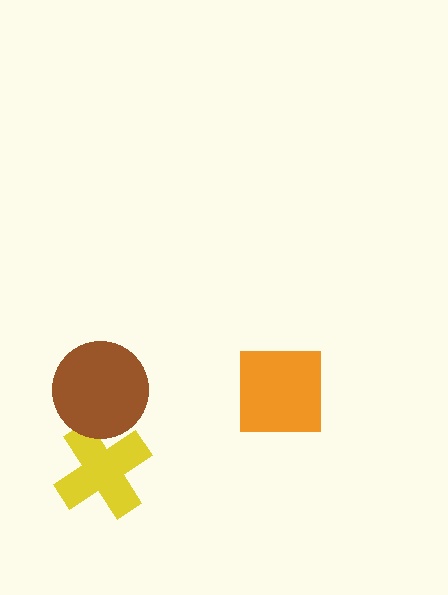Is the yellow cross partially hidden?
Yes, it is partially covered by another shape.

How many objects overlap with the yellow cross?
1 object overlaps with the yellow cross.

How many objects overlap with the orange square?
0 objects overlap with the orange square.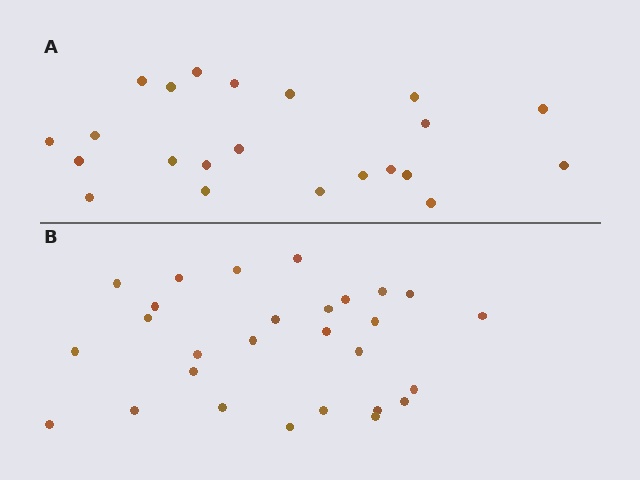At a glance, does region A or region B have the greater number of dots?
Region B (the bottom region) has more dots.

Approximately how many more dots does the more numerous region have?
Region B has about 6 more dots than region A.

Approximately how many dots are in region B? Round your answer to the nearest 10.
About 30 dots. (The exact count is 28, which rounds to 30.)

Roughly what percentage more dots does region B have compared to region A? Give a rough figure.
About 25% more.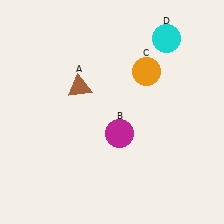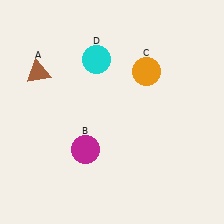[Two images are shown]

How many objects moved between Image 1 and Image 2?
3 objects moved between the two images.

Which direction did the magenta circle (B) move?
The magenta circle (B) moved left.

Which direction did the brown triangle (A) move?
The brown triangle (A) moved left.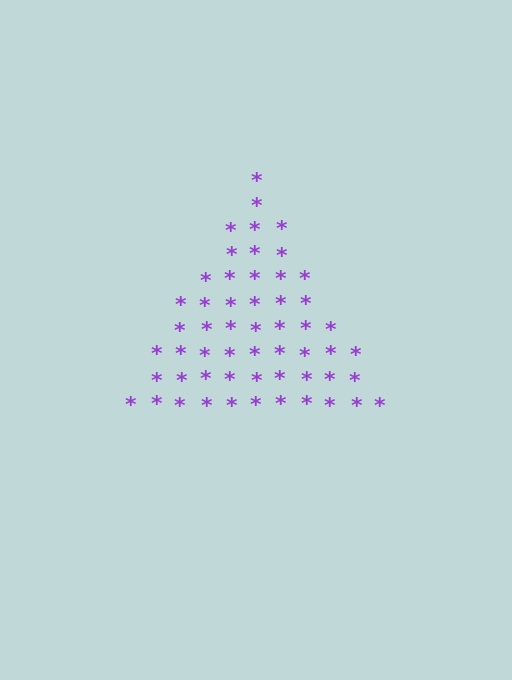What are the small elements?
The small elements are asterisks.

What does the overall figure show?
The overall figure shows a triangle.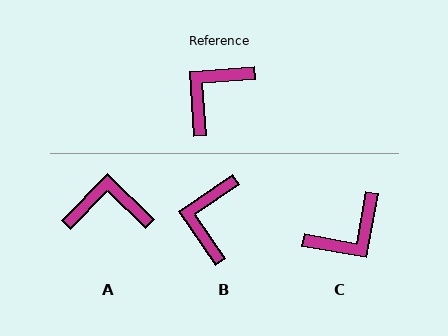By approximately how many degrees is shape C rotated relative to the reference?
Approximately 165 degrees counter-clockwise.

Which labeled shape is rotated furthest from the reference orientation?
C, about 165 degrees away.